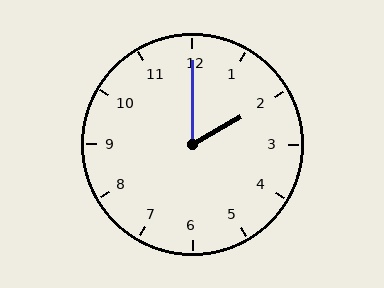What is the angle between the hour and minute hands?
Approximately 60 degrees.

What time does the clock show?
2:00.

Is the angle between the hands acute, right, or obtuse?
It is acute.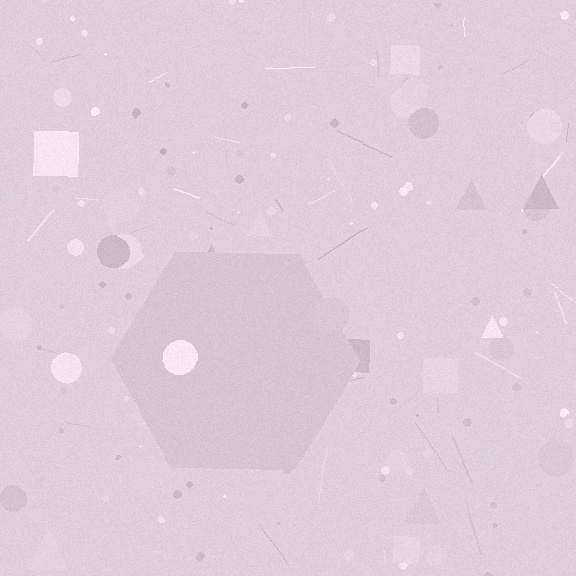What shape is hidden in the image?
A hexagon is hidden in the image.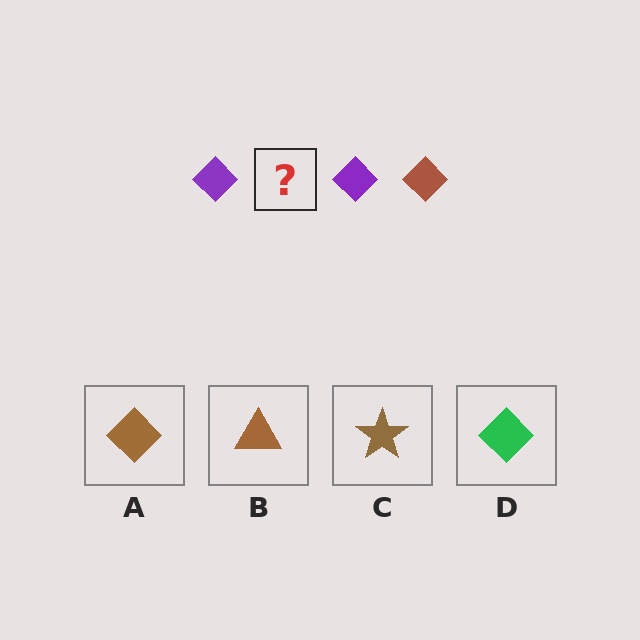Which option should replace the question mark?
Option A.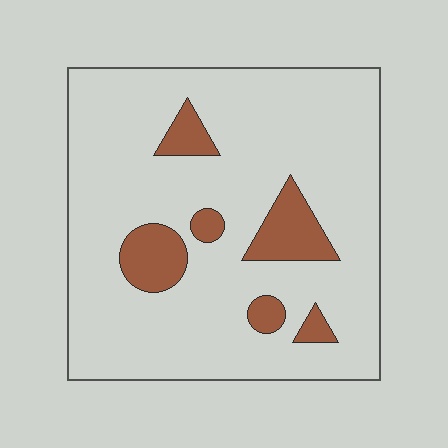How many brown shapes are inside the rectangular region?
6.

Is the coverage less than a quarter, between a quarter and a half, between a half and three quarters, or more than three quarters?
Less than a quarter.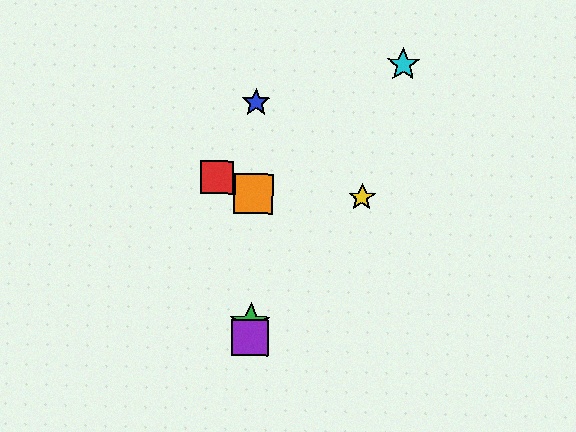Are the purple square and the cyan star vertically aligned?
No, the purple square is at x≈250 and the cyan star is at x≈403.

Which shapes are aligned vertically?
The blue star, the green star, the purple square, the orange square are aligned vertically.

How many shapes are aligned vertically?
4 shapes (the blue star, the green star, the purple square, the orange square) are aligned vertically.